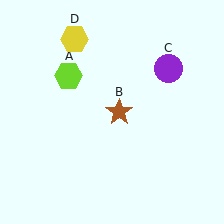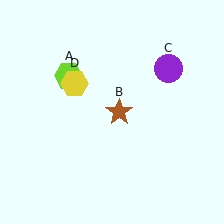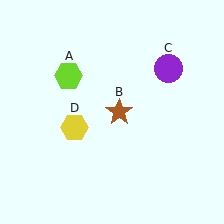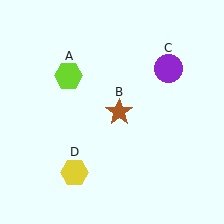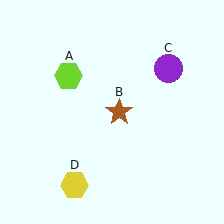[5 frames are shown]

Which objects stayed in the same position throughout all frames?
Lime hexagon (object A) and brown star (object B) and purple circle (object C) remained stationary.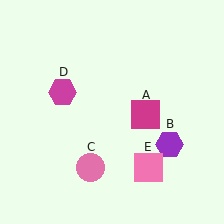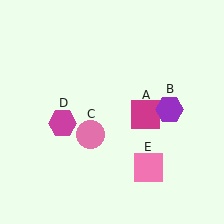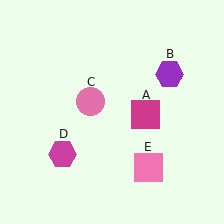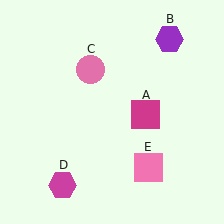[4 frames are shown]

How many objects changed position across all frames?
3 objects changed position: purple hexagon (object B), pink circle (object C), magenta hexagon (object D).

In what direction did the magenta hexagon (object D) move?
The magenta hexagon (object D) moved down.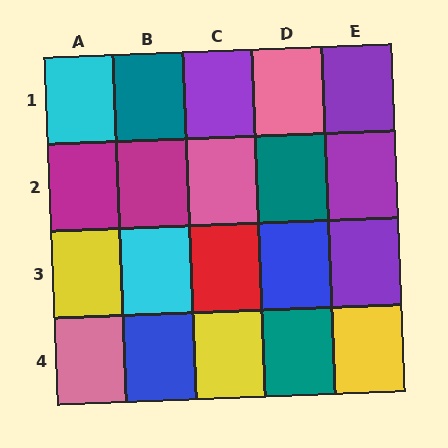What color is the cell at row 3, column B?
Cyan.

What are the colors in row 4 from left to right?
Pink, blue, yellow, teal, yellow.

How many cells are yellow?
3 cells are yellow.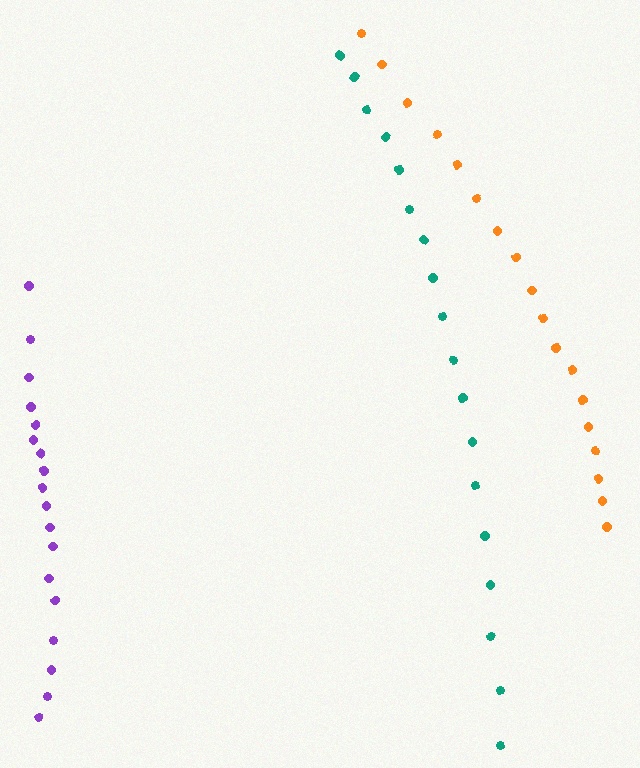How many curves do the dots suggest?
There are 3 distinct paths.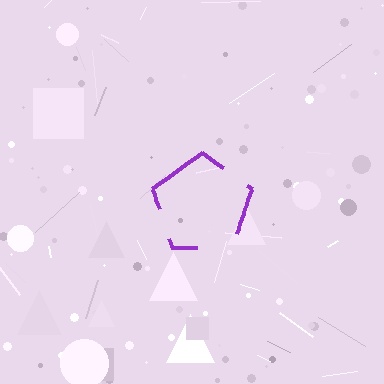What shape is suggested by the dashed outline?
The dashed outline suggests a pentagon.